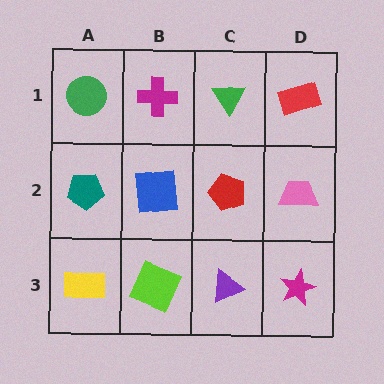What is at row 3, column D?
A magenta star.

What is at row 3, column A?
A yellow rectangle.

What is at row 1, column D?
A red rectangle.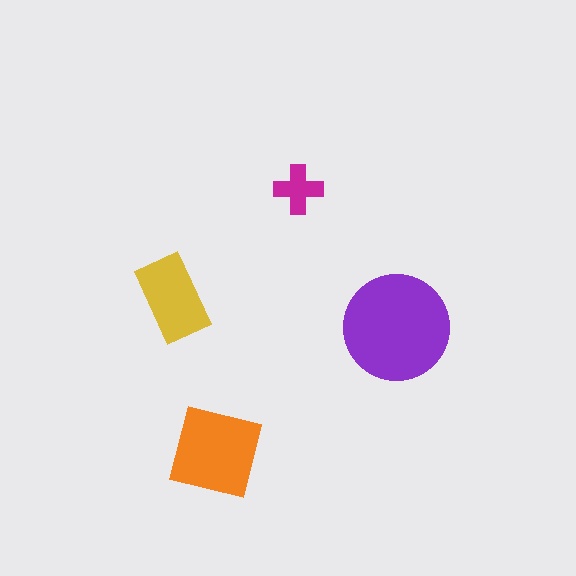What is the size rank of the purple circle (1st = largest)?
1st.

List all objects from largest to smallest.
The purple circle, the orange square, the yellow rectangle, the magenta cross.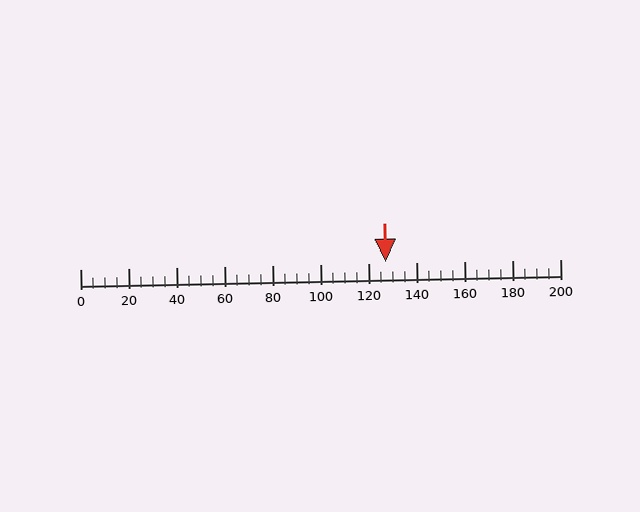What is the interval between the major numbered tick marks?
The major tick marks are spaced 20 units apart.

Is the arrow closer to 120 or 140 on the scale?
The arrow is closer to 120.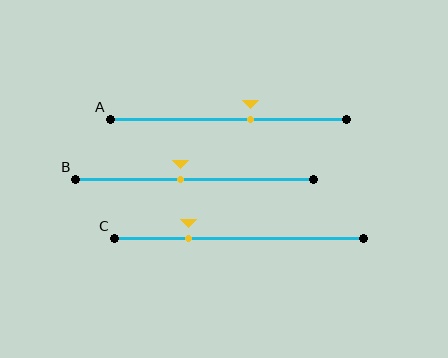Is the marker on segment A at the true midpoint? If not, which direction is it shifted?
No, the marker on segment A is shifted to the right by about 9% of the segment length.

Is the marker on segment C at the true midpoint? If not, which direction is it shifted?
No, the marker on segment C is shifted to the left by about 20% of the segment length.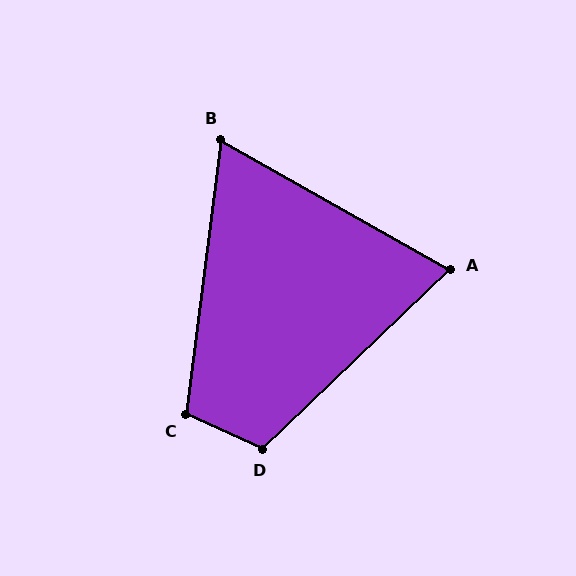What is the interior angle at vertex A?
Approximately 73 degrees (acute).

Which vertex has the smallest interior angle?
B, at approximately 68 degrees.